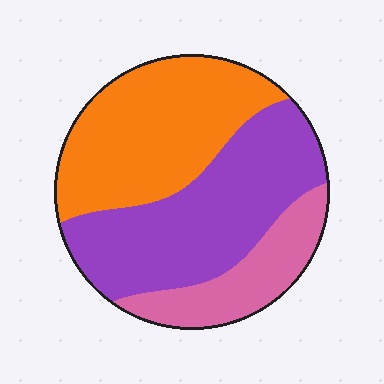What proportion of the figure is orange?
Orange covers 39% of the figure.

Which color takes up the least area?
Pink, at roughly 20%.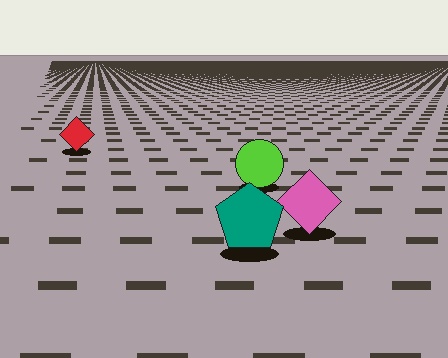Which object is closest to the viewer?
The teal pentagon is closest. The texture marks near it are larger and more spread out.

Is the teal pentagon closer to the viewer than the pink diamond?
Yes. The teal pentagon is closer — you can tell from the texture gradient: the ground texture is coarser near it.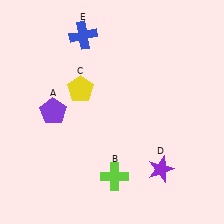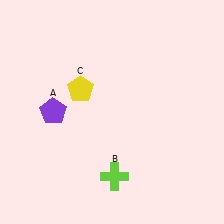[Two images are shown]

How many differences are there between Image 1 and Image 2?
There are 2 differences between the two images.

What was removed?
The purple star (D), the blue cross (E) were removed in Image 2.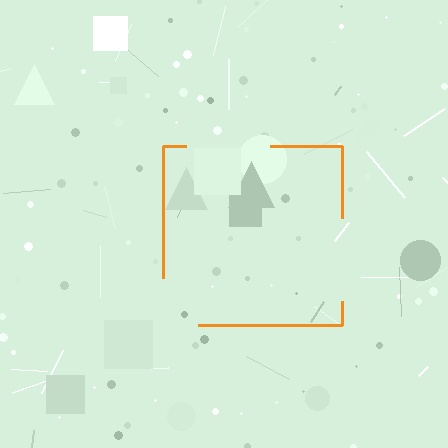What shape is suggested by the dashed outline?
The dashed outline suggests a square.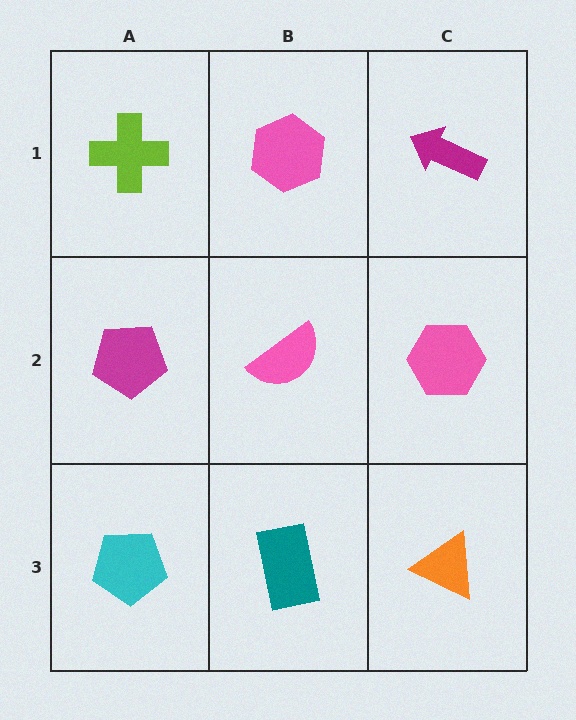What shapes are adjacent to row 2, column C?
A magenta arrow (row 1, column C), an orange triangle (row 3, column C), a pink semicircle (row 2, column B).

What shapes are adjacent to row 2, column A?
A lime cross (row 1, column A), a cyan pentagon (row 3, column A), a pink semicircle (row 2, column B).